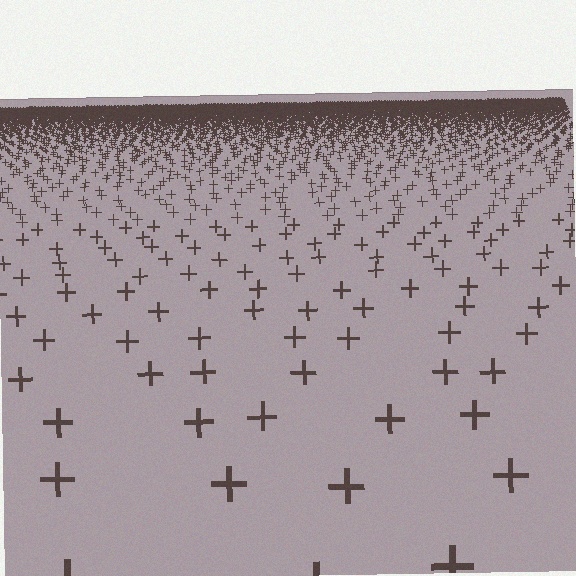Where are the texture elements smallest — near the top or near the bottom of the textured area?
Near the top.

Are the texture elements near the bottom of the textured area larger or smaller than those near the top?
Larger. Near the bottom, elements are closer to the viewer and appear at a bigger on-screen size.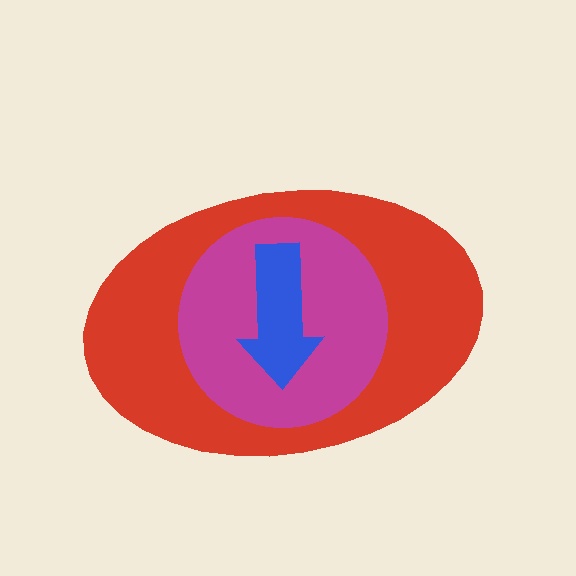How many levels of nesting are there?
3.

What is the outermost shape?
The red ellipse.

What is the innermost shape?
The blue arrow.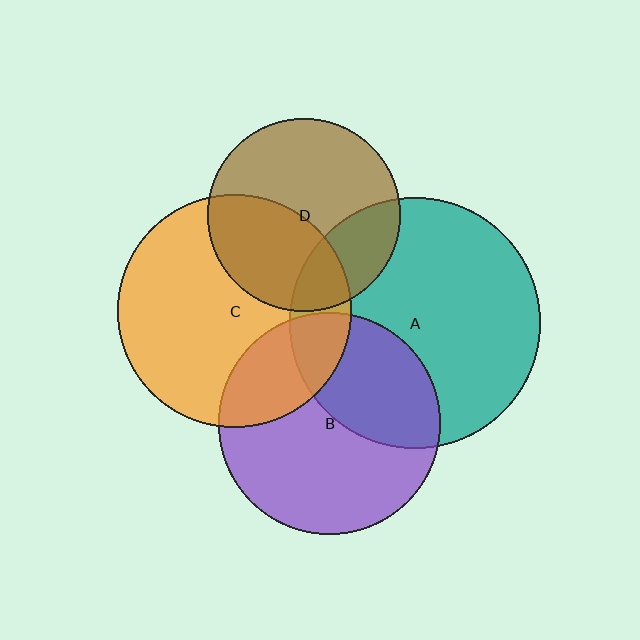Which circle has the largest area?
Circle A (teal).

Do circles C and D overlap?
Yes.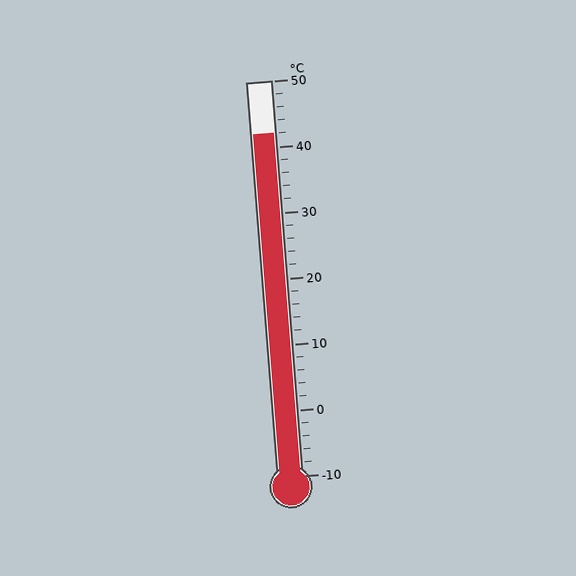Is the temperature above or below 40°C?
The temperature is above 40°C.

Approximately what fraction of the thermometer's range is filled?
The thermometer is filled to approximately 85% of its range.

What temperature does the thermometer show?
The thermometer shows approximately 42°C.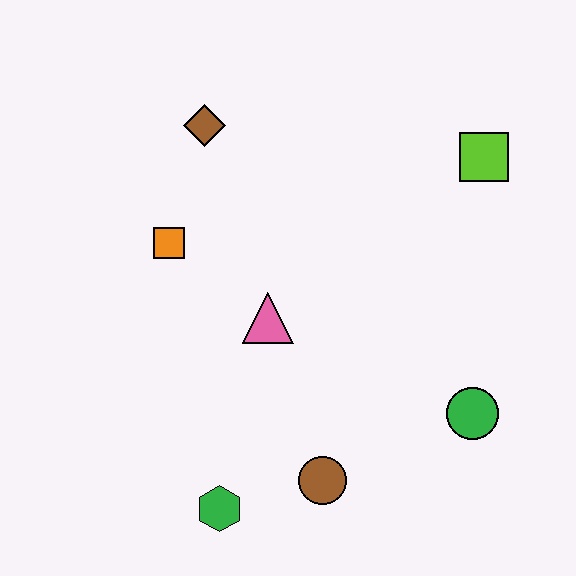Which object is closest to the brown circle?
The green hexagon is closest to the brown circle.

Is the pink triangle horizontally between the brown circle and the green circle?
No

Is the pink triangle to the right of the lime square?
No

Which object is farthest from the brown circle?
The brown diamond is farthest from the brown circle.